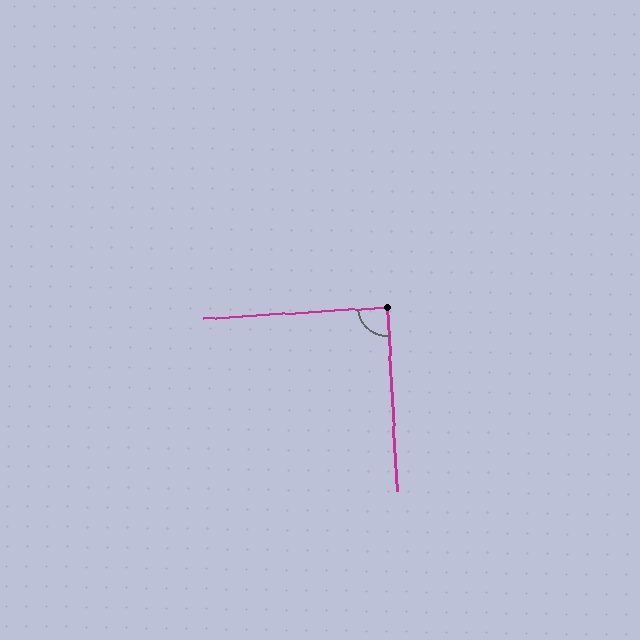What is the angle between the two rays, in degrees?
Approximately 89 degrees.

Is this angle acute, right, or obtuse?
It is approximately a right angle.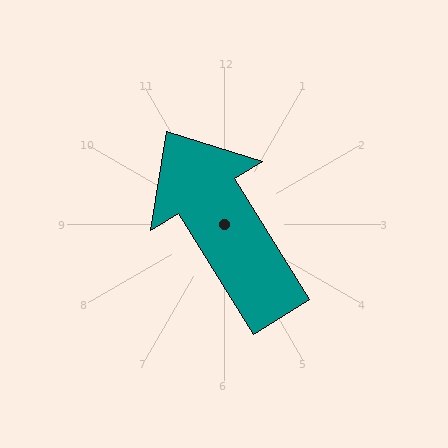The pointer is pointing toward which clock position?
Roughly 11 o'clock.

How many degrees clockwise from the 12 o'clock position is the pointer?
Approximately 328 degrees.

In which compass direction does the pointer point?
Northwest.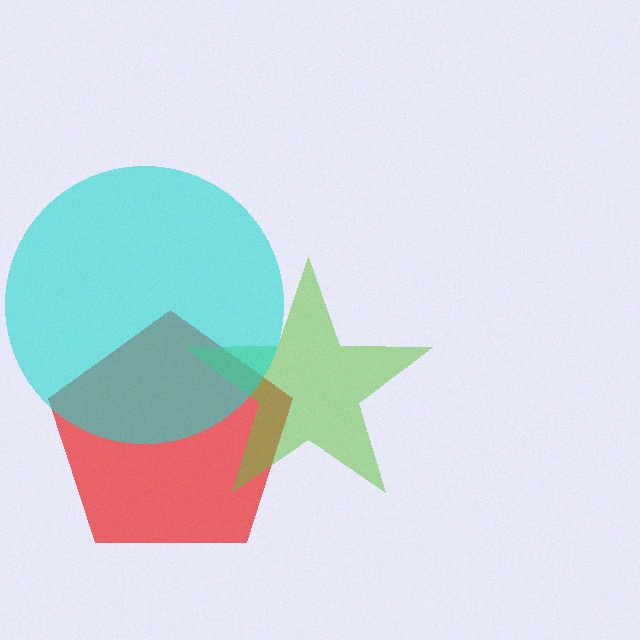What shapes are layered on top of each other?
The layered shapes are: a red pentagon, a lime star, a cyan circle.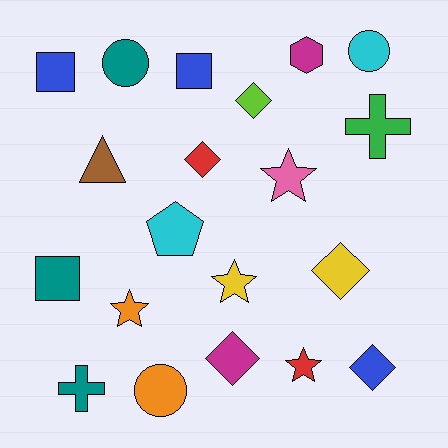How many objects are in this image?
There are 20 objects.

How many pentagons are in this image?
There is 1 pentagon.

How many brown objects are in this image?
There is 1 brown object.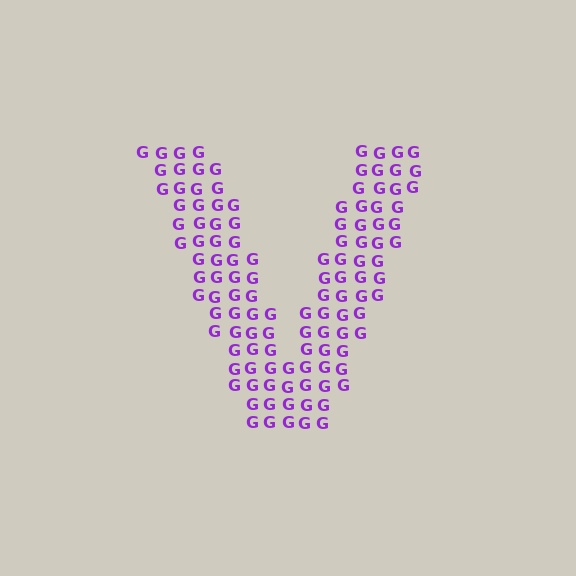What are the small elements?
The small elements are letter G's.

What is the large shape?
The large shape is the letter V.